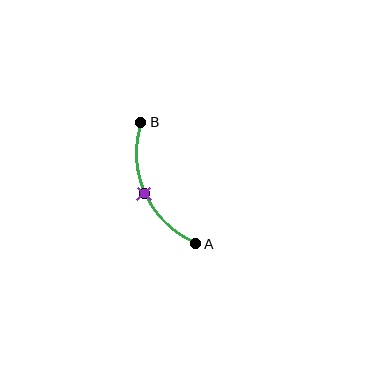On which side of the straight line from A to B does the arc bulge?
The arc bulges to the left of the straight line connecting A and B.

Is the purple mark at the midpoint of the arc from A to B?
Yes. The purple mark lies on the arc at equal arc-length from both A and B — it is the arc midpoint.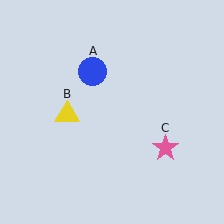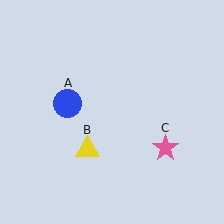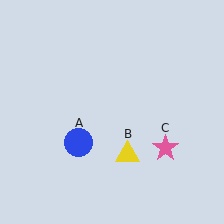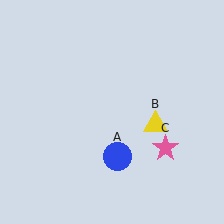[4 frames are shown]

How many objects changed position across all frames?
2 objects changed position: blue circle (object A), yellow triangle (object B).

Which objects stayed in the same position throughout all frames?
Pink star (object C) remained stationary.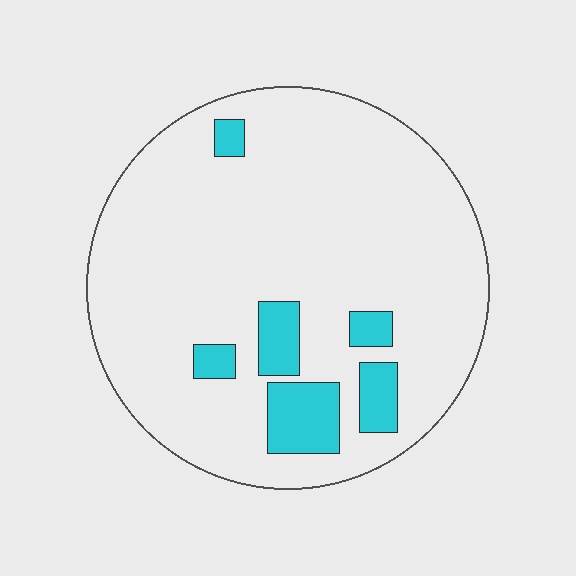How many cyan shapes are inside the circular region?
6.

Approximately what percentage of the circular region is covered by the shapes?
Approximately 10%.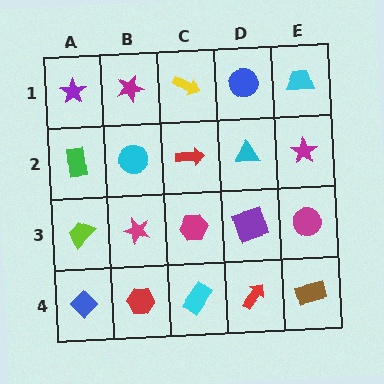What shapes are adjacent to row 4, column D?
A purple square (row 3, column D), a cyan rectangle (row 4, column C), a brown rectangle (row 4, column E).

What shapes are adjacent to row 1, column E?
A magenta star (row 2, column E), a blue circle (row 1, column D).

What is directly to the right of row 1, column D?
A cyan trapezoid.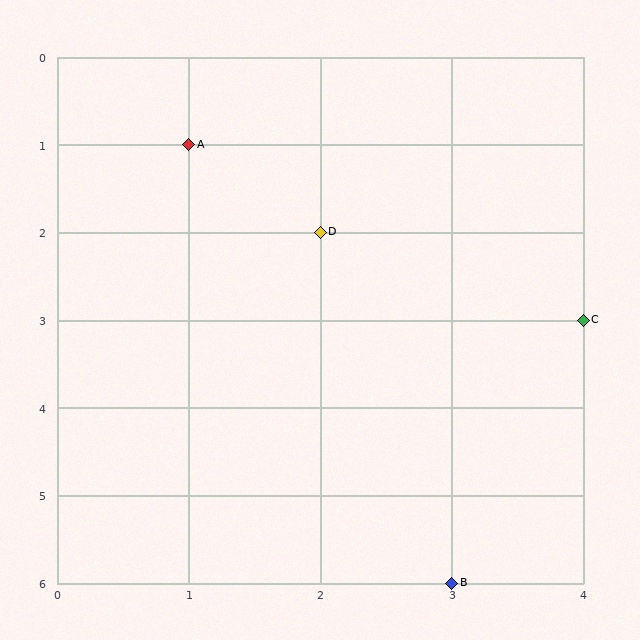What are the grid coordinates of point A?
Point A is at grid coordinates (1, 1).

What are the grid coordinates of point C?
Point C is at grid coordinates (4, 3).